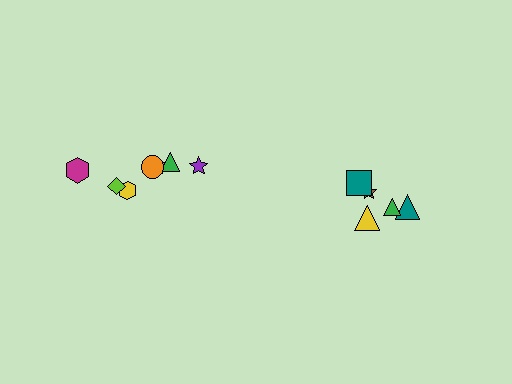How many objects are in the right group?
There are 5 objects.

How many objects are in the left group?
There are 7 objects.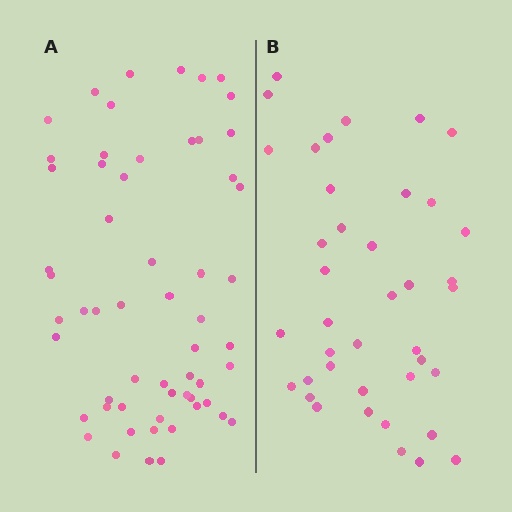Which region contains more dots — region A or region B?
Region A (the left region) has more dots.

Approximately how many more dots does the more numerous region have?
Region A has approximately 20 more dots than region B.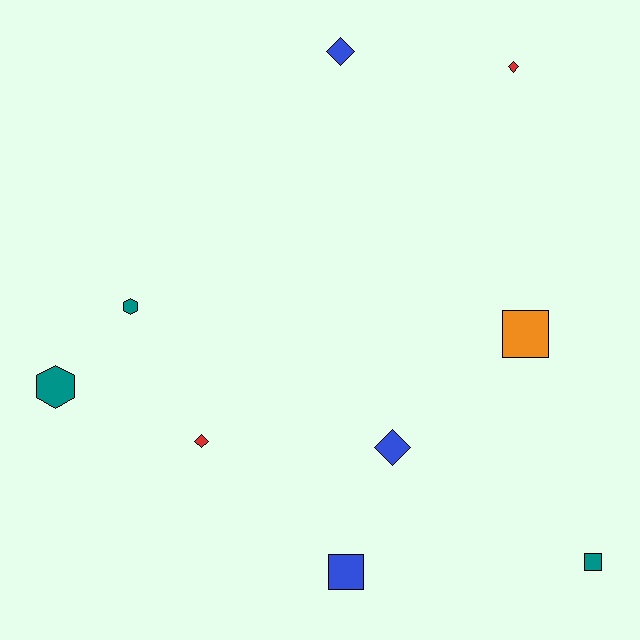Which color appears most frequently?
Teal, with 3 objects.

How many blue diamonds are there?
There are 2 blue diamonds.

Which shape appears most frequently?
Diamond, with 4 objects.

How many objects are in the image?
There are 9 objects.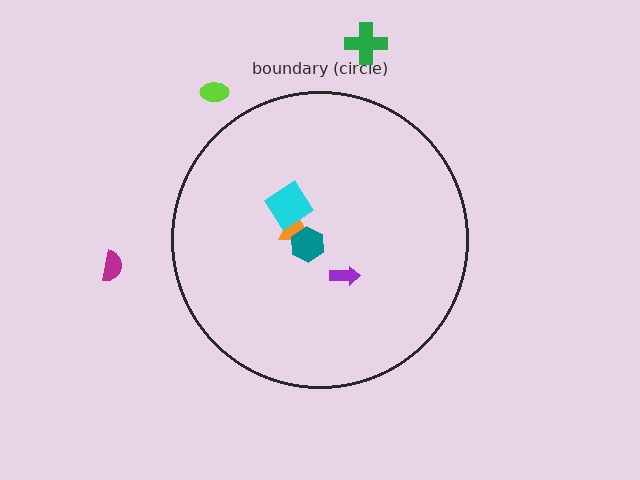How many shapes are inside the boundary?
4 inside, 3 outside.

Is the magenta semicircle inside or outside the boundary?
Outside.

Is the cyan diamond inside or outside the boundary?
Inside.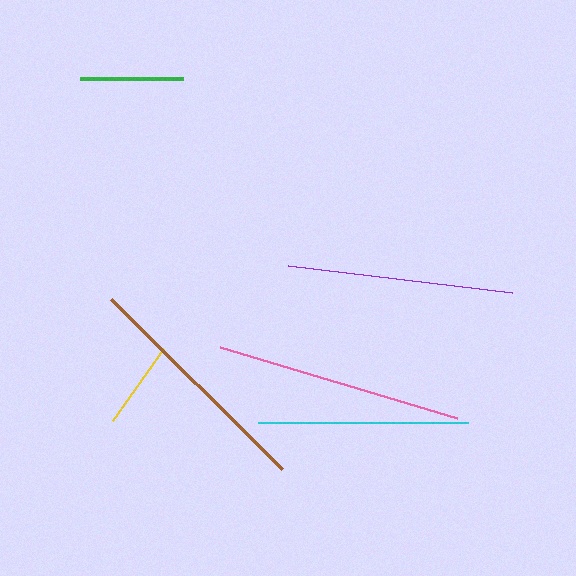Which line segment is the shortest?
The yellow line is the shortest at approximately 88 pixels.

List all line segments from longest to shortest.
From longest to shortest: pink, brown, purple, cyan, green, yellow.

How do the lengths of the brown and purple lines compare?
The brown and purple lines are approximately the same length.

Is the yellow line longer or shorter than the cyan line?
The cyan line is longer than the yellow line.